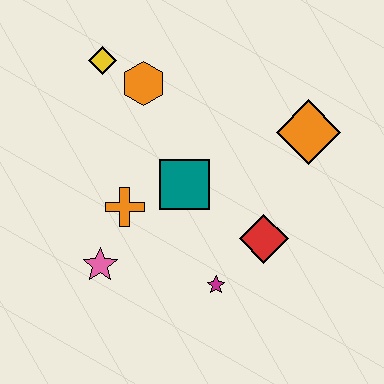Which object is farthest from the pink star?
The orange diamond is farthest from the pink star.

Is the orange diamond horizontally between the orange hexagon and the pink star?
No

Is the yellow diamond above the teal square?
Yes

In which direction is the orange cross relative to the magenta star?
The orange cross is to the left of the magenta star.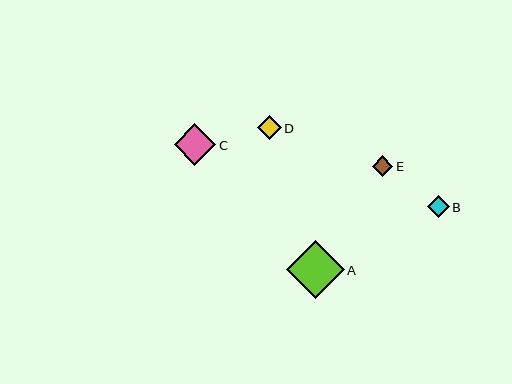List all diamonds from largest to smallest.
From largest to smallest: A, C, D, B, E.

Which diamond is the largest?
Diamond A is the largest with a size of approximately 58 pixels.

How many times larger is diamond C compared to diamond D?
Diamond C is approximately 1.7 times the size of diamond D.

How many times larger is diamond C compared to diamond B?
Diamond C is approximately 1.9 times the size of diamond B.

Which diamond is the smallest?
Diamond E is the smallest with a size of approximately 21 pixels.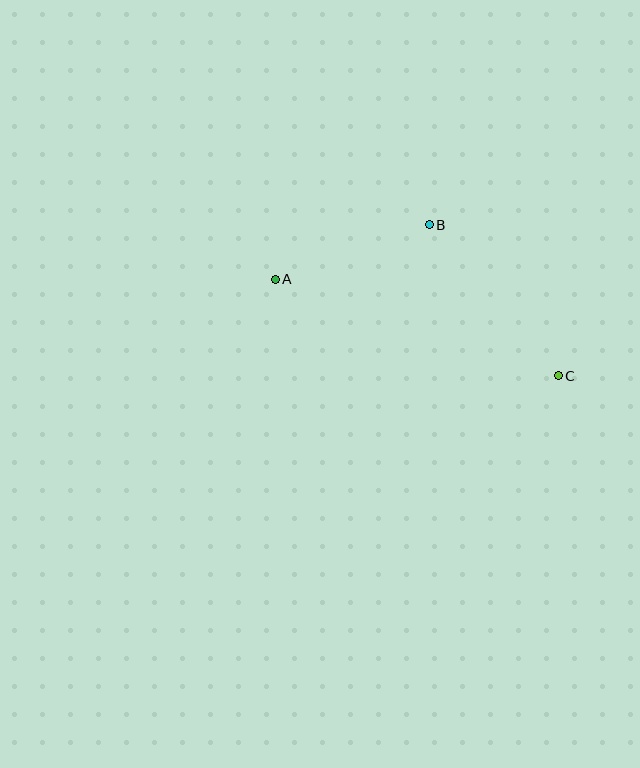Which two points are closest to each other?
Points A and B are closest to each other.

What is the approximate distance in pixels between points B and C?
The distance between B and C is approximately 198 pixels.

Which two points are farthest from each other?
Points A and C are farthest from each other.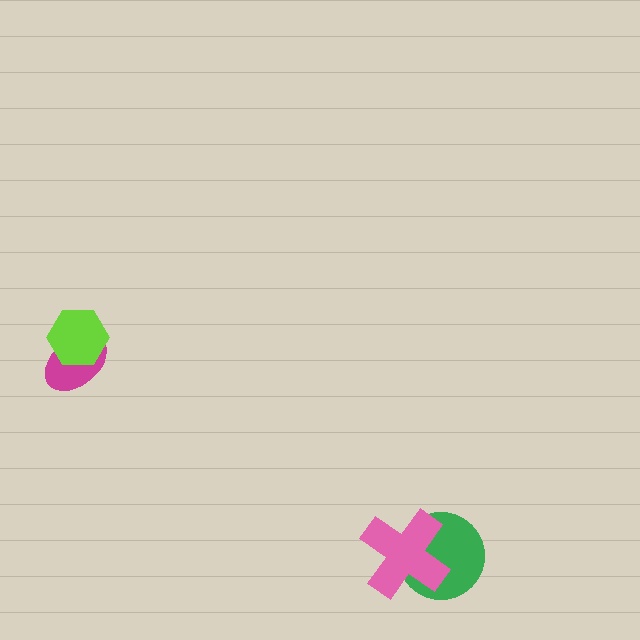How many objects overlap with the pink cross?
1 object overlaps with the pink cross.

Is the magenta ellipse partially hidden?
Yes, it is partially covered by another shape.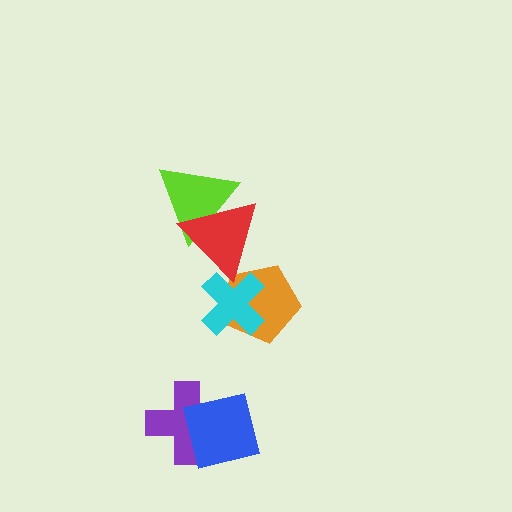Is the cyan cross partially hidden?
Yes, it is partially covered by another shape.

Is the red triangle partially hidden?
No, no other shape covers it.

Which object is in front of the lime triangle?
The red triangle is in front of the lime triangle.